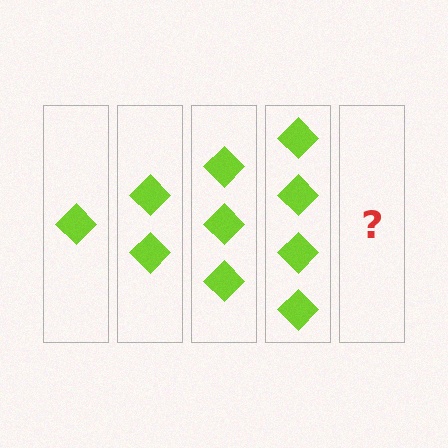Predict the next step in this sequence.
The next step is 5 diamonds.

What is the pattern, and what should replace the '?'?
The pattern is that each step adds one more diamond. The '?' should be 5 diamonds.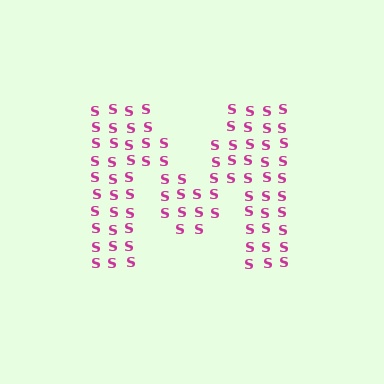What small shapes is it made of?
It is made of small letter S's.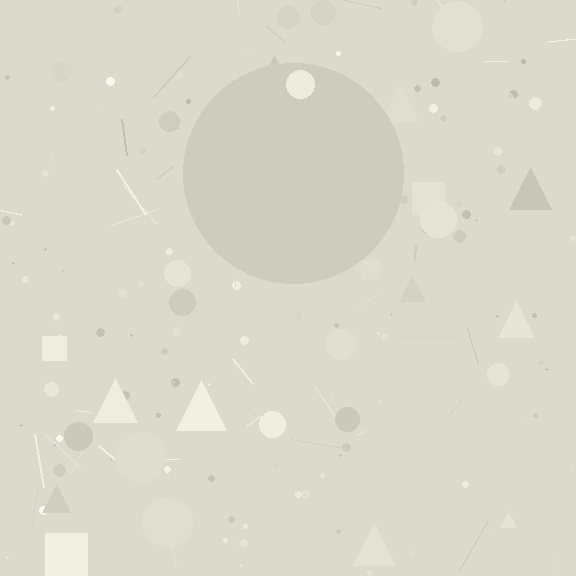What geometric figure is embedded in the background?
A circle is embedded in the background.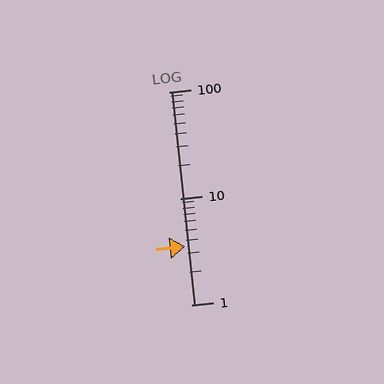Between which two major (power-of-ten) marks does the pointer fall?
The pointer is between 1 and 10.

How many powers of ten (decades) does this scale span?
The scale spans 2 decades, from 1 to 100.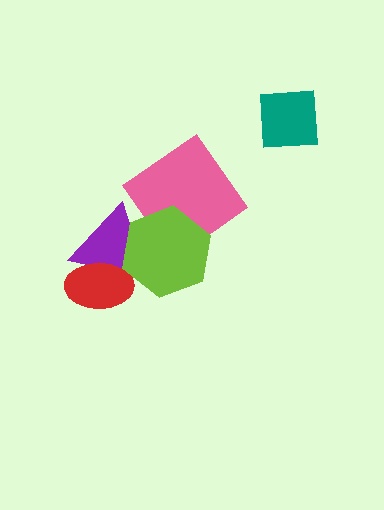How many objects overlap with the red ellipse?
1 object overlaps with the red ellipse.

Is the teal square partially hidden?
No, no other shape covers it.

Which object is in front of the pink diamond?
The lime hexagon is in front of the pink diamond.